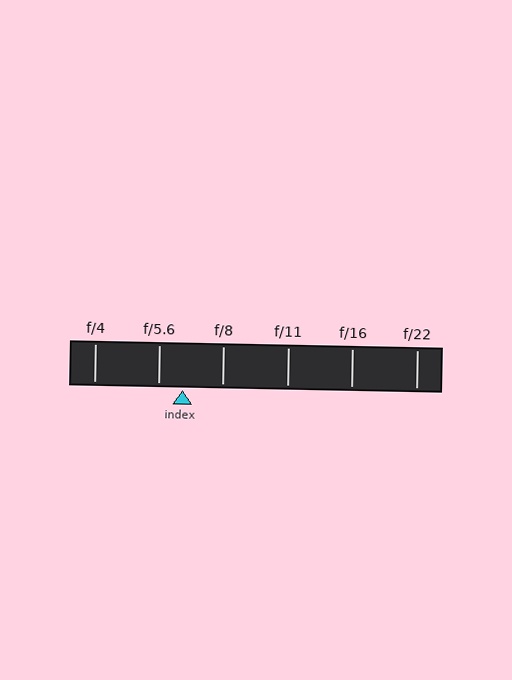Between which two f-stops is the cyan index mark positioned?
The index mark is between f/5.6 and f/8.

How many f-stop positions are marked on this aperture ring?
There are 6 f-stop positions marked.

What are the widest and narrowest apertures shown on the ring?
The widest aperture shown is f/4 and the narrowest is f/22.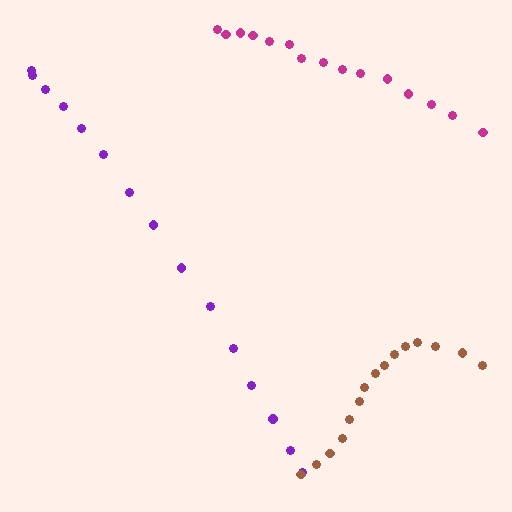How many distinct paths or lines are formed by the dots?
There are 3 distinct paths.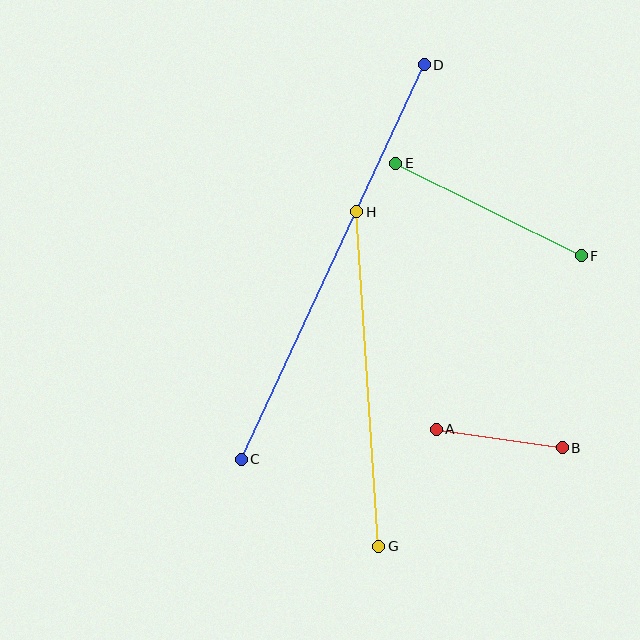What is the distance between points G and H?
The distance is approximately 336 pixels.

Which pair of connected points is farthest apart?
Points C and D are farthest apart.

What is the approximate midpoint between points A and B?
The midpoint is at approximately (499, 438) pixels.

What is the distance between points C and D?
The distance is approximately 435 pixels.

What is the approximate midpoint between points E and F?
The midpoint is at approximately (488, 209) pixels.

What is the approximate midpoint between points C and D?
The midpoint is at approximately (333, 262) pixels.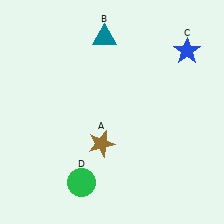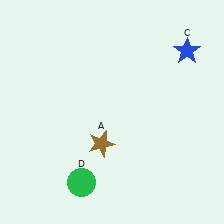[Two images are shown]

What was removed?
The teal triangle (B) was removed in Image 2.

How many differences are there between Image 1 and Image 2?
There is 1 difference between the two images.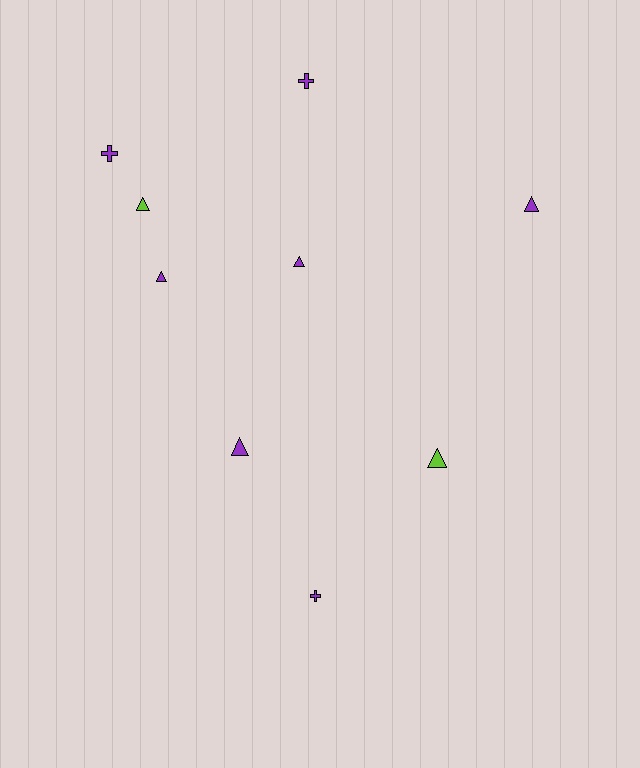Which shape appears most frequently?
Triangle, with 6 objects.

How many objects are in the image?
There are 9 objects.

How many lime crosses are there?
There are no lime crosses.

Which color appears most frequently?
Purple, with 7 objects.